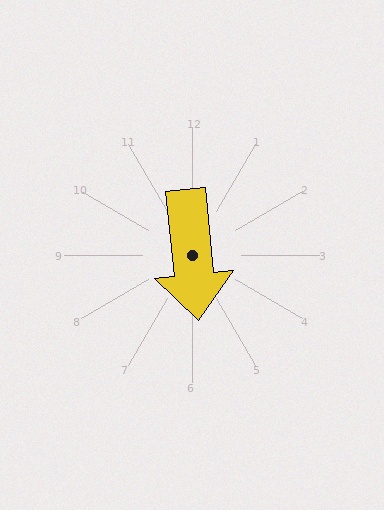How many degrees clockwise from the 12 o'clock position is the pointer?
Approximately 174 degrees.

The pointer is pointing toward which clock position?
Roughly 6 o'clock.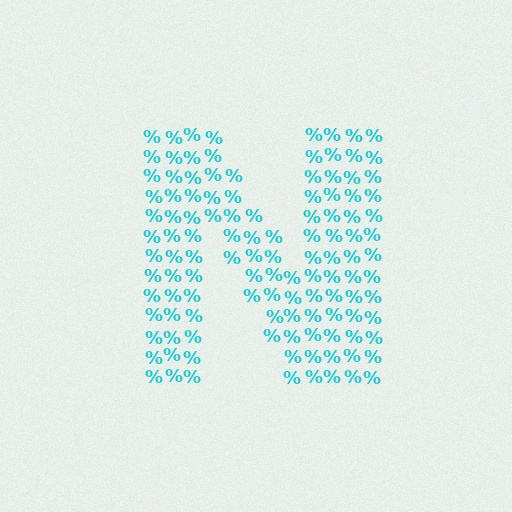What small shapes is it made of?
It is made of small percent signs.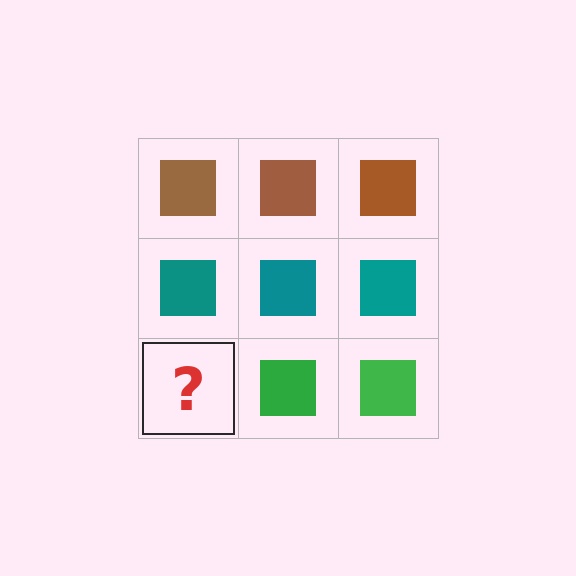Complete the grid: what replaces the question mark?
The question mark should be replaced with a green square.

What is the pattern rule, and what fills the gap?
The rule is that each row has a consistent color. The gap should be filled with a green square.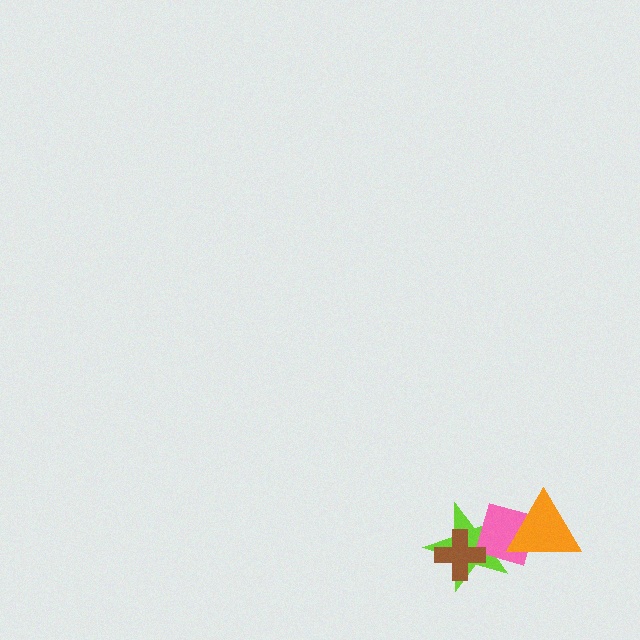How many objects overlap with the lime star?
3 objects overlap with the lime star.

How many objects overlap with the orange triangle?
2 objects overlap with the orange triangle.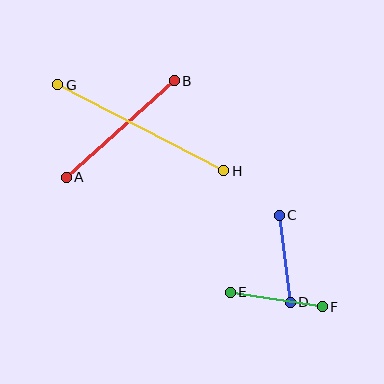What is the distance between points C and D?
The distance is approximately 88 pixels.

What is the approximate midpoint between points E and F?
The midpoint is at approximately (276, 300) pixels.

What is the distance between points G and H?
The distance is approximately 187 pixels.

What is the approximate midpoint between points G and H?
The midpoint is at approximately (141, 128) pixels.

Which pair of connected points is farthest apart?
Points G and H are farthest apart.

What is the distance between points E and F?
The distance is approximately 93 pixels.